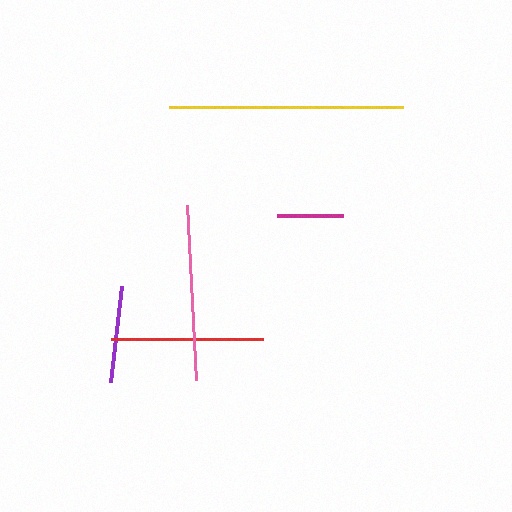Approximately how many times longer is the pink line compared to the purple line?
The pink line is approximately 1.8 times the length of the purple line.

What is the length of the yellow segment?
The yellow segment is approximately 234 pixels long.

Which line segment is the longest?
The yellow line is the longest at approximately 234 pixels.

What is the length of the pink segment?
The pink segment is approximately 175 pixels long.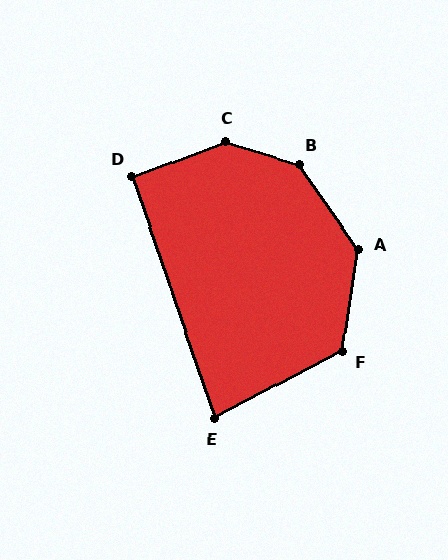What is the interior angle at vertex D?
Approximately 92 degrees (approximately right).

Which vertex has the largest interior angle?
C, at approximately 143 degrees.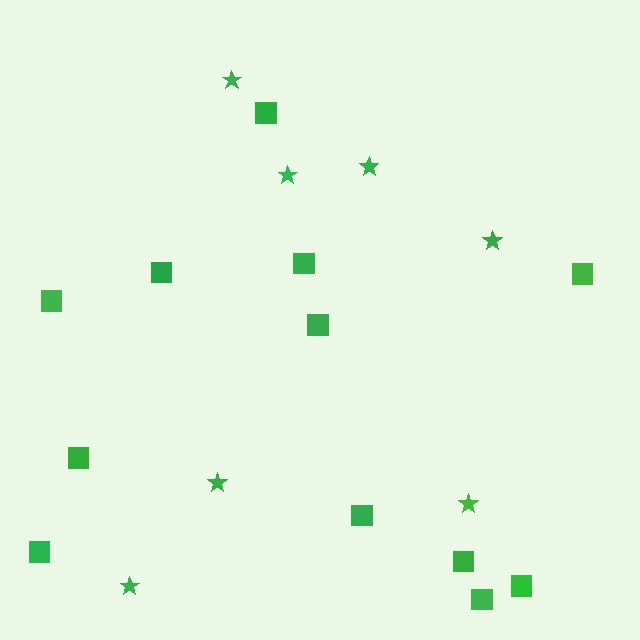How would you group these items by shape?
There are 2 groups: one group of stars (7) and one group of squares (12).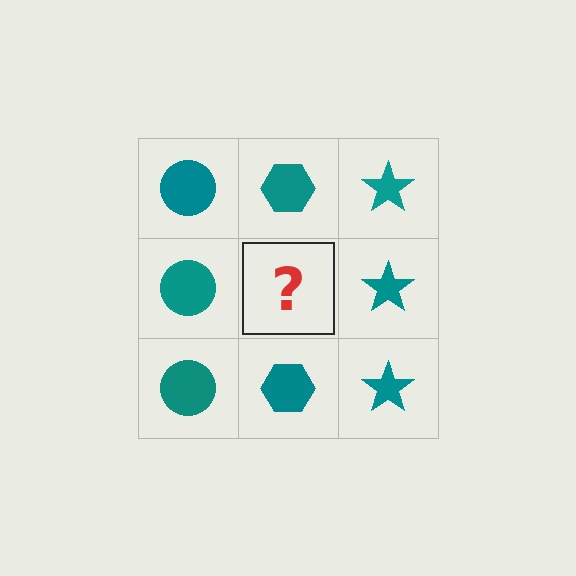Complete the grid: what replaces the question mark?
The question mark should be replaced with a teal hexagon.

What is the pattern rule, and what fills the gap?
The rule is that each column has a consistent shape. The gap should be filled with a teal hexagon.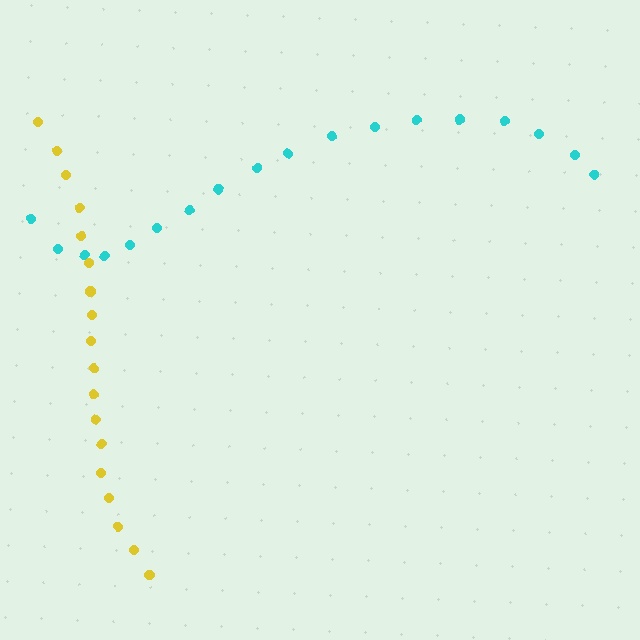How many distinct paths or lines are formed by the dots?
There are 2 distinct paths.